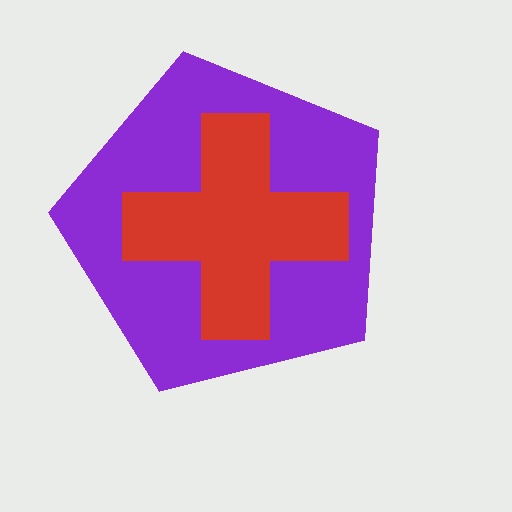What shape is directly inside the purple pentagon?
The red cross.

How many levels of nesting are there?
2.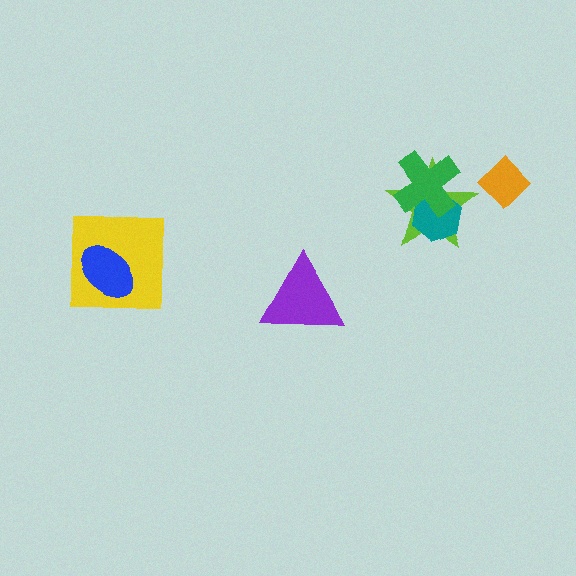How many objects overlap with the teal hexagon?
2 objects overlap with the teal hexagon.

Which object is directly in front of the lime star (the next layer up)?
The teal hexagon is directly in front of the lime star.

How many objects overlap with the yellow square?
1 object overlaps with the yellow square.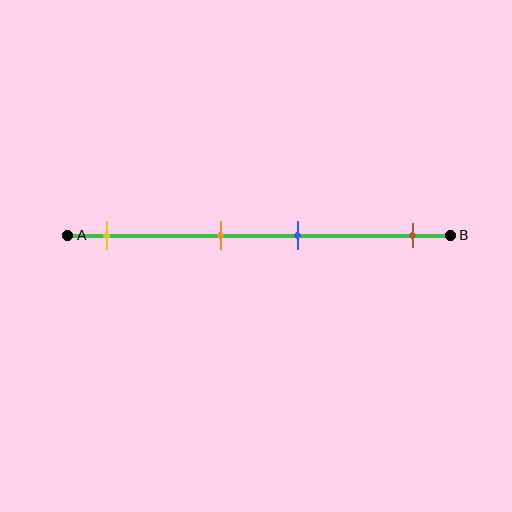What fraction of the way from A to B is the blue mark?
The blue mark is approximately 60% (0.6) of the way from A to B.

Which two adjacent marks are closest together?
The orange and blue marks are the closest adjacent pair.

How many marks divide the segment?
There are 4 marks dividing the segment.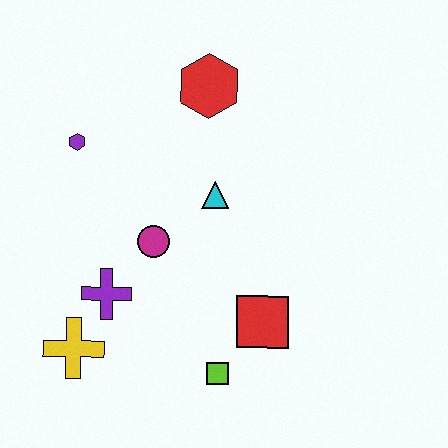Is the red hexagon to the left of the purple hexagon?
No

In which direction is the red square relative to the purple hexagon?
The red square is to the right of the purple hexagon.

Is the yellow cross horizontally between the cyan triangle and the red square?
No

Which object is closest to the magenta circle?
The purple cross is closest to the magenta circle.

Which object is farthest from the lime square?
The red hexagon is farthest from the lime square.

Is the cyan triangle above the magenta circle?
Yes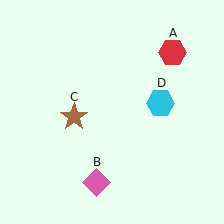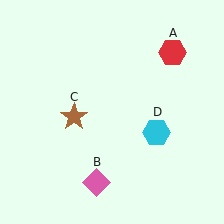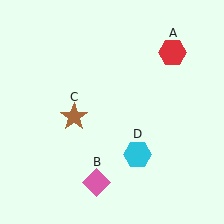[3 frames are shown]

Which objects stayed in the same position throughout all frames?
Red hexagon (object A) and pink diamond (object B) and brown star (object C) remained stationary.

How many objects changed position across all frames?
1 object changed position: cyan hexagon (object D).